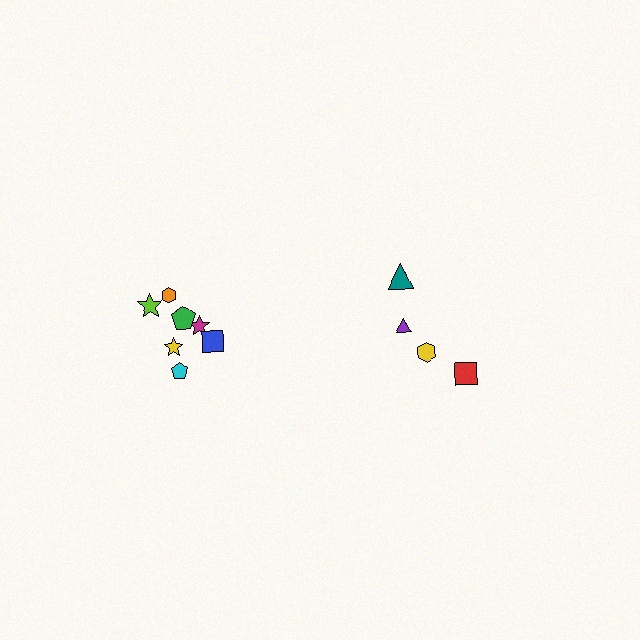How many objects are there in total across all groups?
There are 11 objects.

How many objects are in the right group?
There are 4 objects.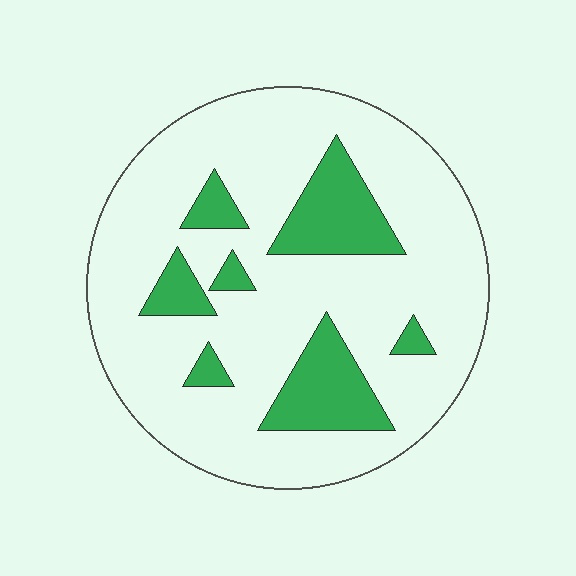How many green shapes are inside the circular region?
7.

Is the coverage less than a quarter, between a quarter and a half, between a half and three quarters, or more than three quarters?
Less than a quarter.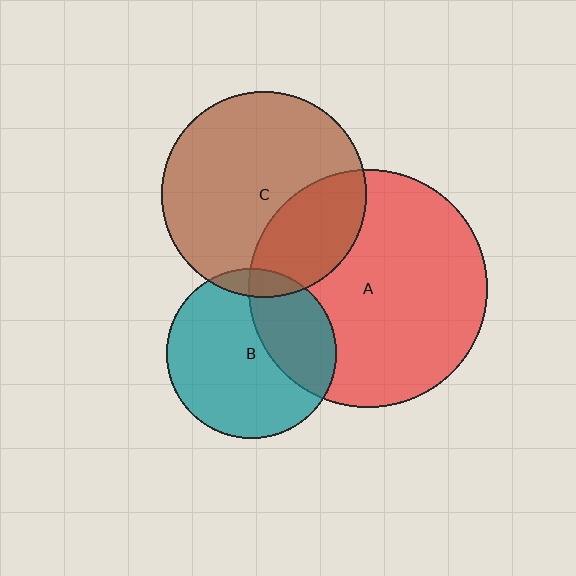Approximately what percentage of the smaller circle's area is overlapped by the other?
Approximately 30%.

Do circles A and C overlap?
Yes.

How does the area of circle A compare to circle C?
Approximately 1.3 times.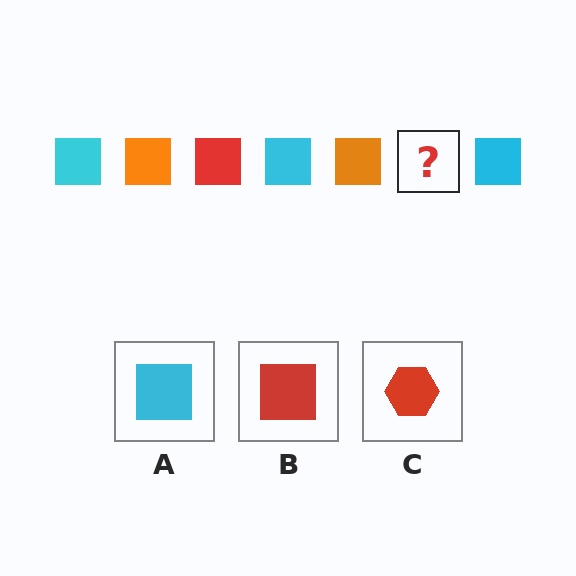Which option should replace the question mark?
Option B.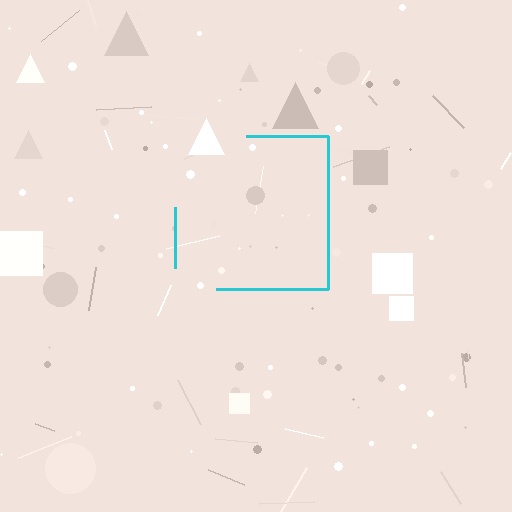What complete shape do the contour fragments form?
The contour fragments form a square.